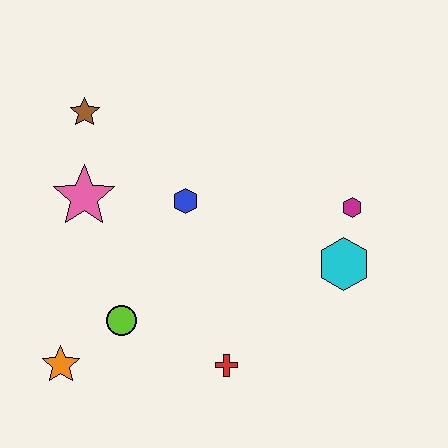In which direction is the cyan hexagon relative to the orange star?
The cyan hexagon is to the right of the orange star.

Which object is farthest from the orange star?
The magenta hexagon is farthest from the orange star.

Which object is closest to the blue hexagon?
The pink star is closest to the blue hexagon.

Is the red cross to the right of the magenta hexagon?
No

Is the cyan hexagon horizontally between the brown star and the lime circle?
No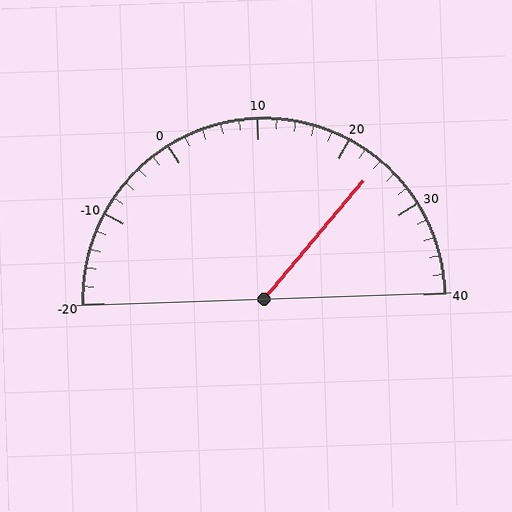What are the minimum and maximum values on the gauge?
The gauge ranges from -20 to 40.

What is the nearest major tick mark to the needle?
The nearest major tick mark is 20.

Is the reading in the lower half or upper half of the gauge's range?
The reading is in the upper half of the range (-20 to 40).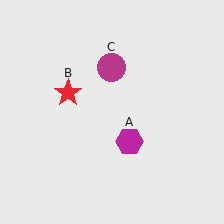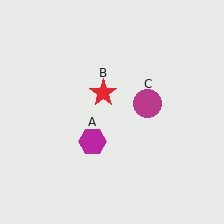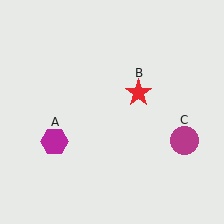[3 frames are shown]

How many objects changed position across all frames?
3 objects changed position: magenta hexagon (object A), red star (object B), magenta circle (object C).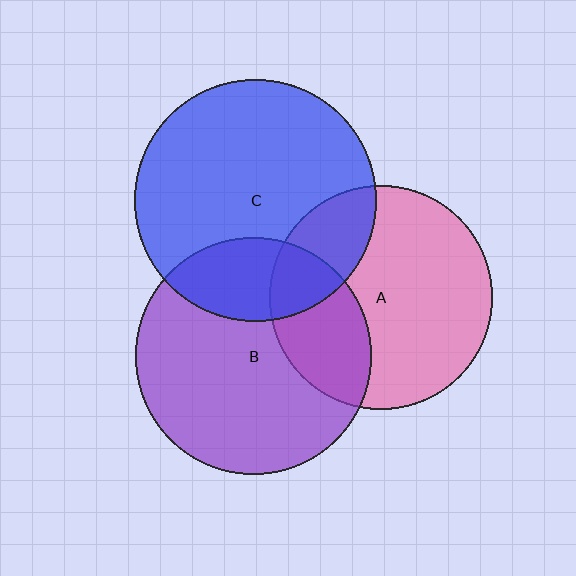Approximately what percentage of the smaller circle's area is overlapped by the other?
Approximately 30%.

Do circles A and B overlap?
Yes.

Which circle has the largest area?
Circle C (blue).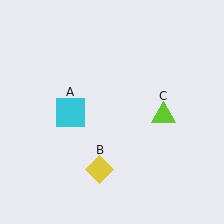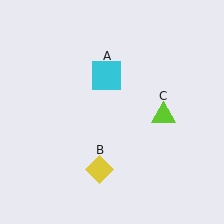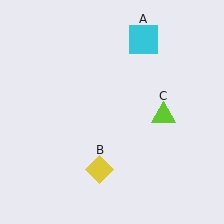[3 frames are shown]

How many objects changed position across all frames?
1 object changed position: cyan square (object A).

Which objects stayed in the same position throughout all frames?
Yellow diamond (object B) and lime triangle (object C) remained stationary.